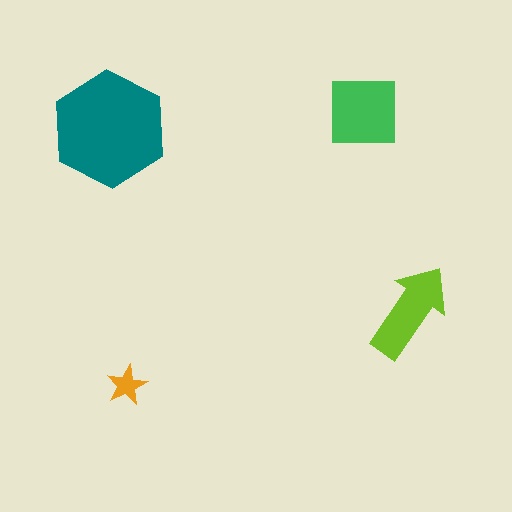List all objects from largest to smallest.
The teal hexagon, the green square, the lime arrow, the orange star.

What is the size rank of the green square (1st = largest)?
2nd.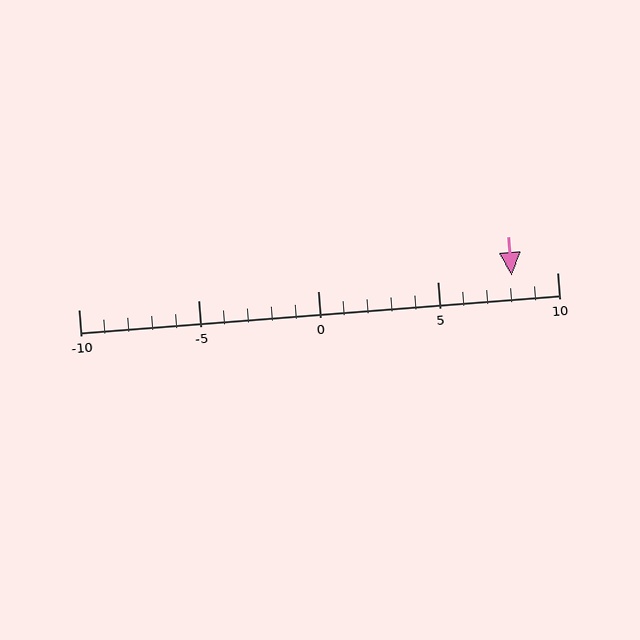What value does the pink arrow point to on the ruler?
The pink arrow points to approximately 8.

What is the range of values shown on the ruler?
The ruler shows values from -10 to 10.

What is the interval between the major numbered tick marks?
The major tick marks are spaced 5 units apart.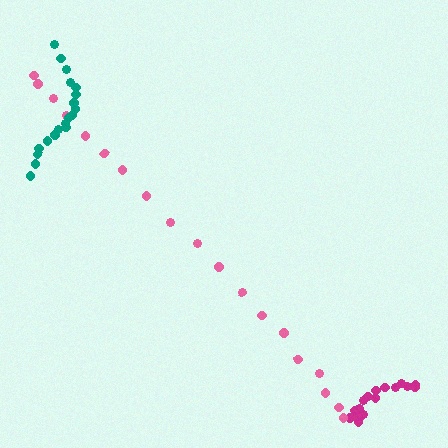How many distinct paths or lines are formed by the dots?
There are 3 distinct paths.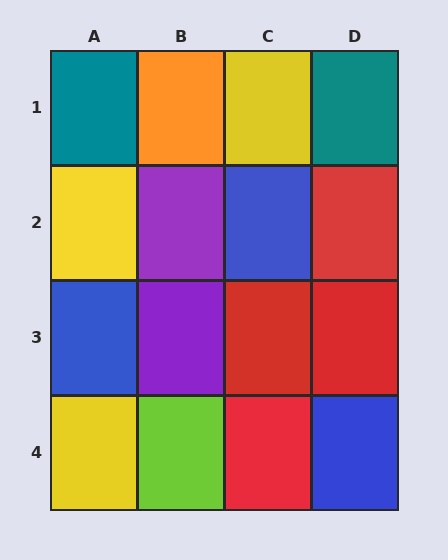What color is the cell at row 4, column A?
Yellow.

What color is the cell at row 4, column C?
Red.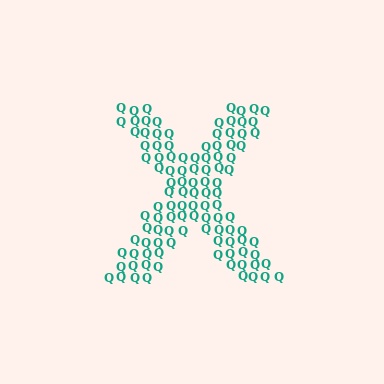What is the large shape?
The large shape is the letter X.